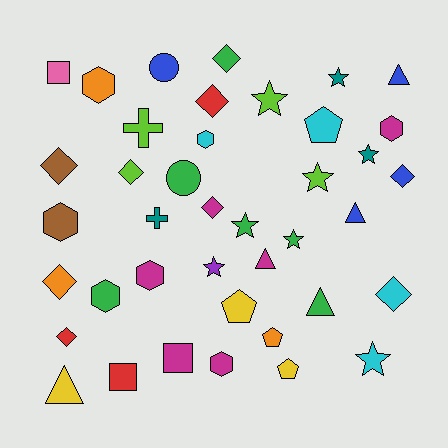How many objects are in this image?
There are 40 objects.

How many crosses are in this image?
There are 2 crosses.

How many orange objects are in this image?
There are 3 orange objects.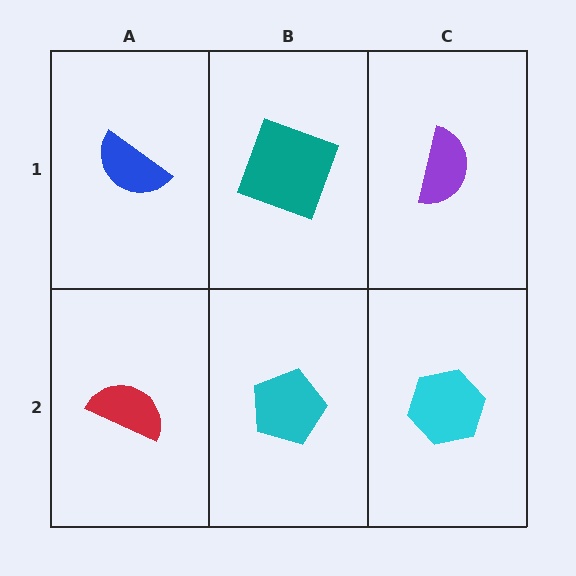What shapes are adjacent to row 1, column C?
A cyan hexagon (row 2, column C), a teal square (row 1, column B).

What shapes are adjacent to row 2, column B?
A teal square (row 1, column B), a red semicircle (row 2, column A), a cyan hexagon (row 2, column C).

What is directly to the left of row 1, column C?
A teal square.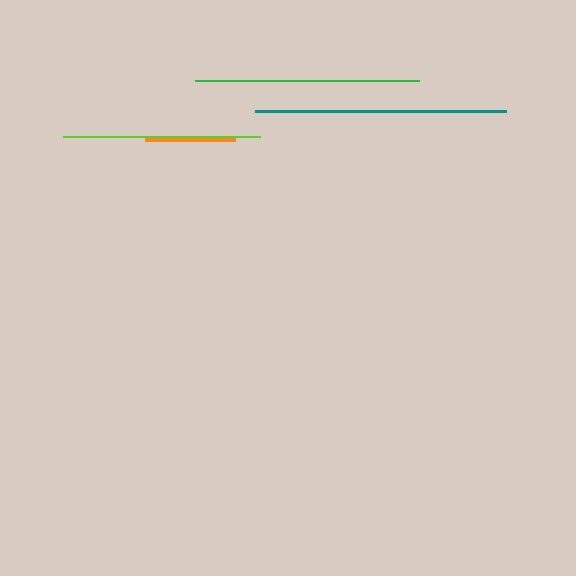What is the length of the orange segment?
The orange segment is approximately 89 pixels long.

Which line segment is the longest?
The teal line is the longest at approximately 251 pixels.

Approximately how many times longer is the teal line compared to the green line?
The teal line is approximately 1.1 times the length of the green line.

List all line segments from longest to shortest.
From longest to shortest: teal, green, lime, orange.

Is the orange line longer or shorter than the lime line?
The lime line is longer than the orange line.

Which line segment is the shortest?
The orange line is the shortest at approximately 89 pixels.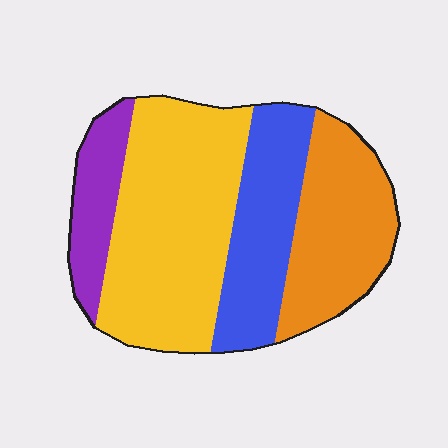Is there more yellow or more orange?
Yellow.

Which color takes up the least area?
Purple, at roughly 10%.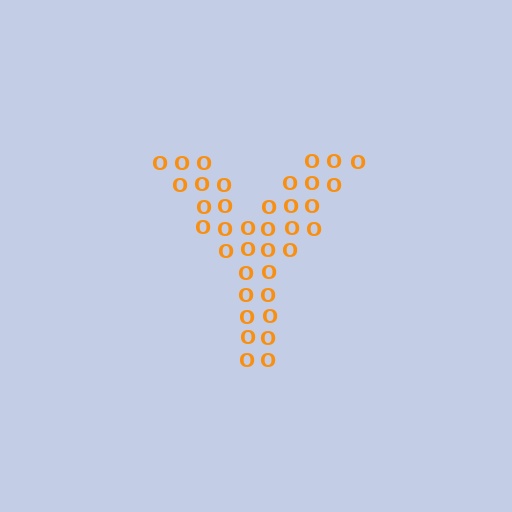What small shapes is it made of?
It is made of small letter O's.